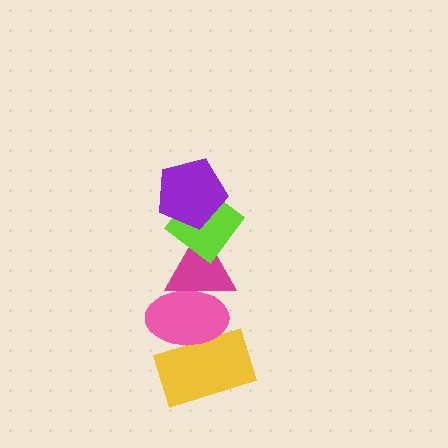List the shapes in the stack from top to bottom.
From top to bottom: the purple pentagon, the lime diamond, the magenta triangle, the pink ellipse, the yellow rectangle.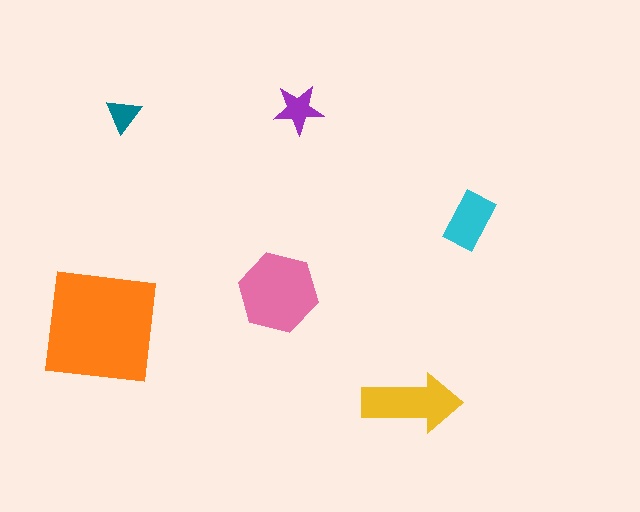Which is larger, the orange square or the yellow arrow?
The orange square.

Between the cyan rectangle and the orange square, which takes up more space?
The orange square.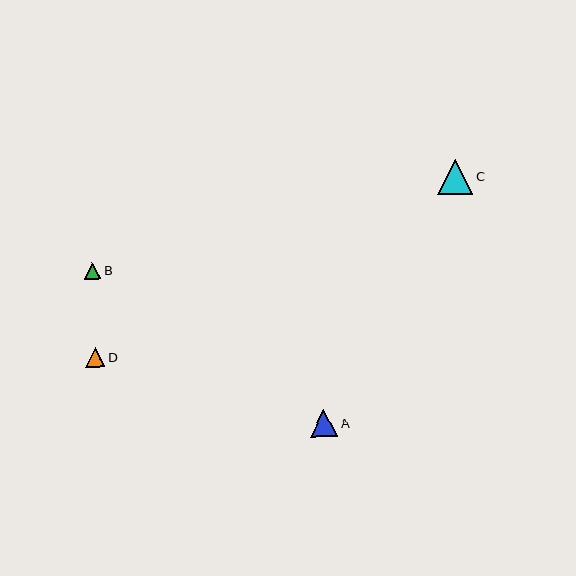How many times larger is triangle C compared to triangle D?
Triangle C is approximately 1.8 times the size of triangle D.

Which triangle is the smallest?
Triangle B is the smallest with a size of approximately 16 pixels.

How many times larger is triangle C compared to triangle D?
Triangle C is approximately 1.8 times the size of triangle D.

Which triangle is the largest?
Triangle C is the largest with a size of approximately 35 pixels.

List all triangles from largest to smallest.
From largest to smallest: C, A, D, B.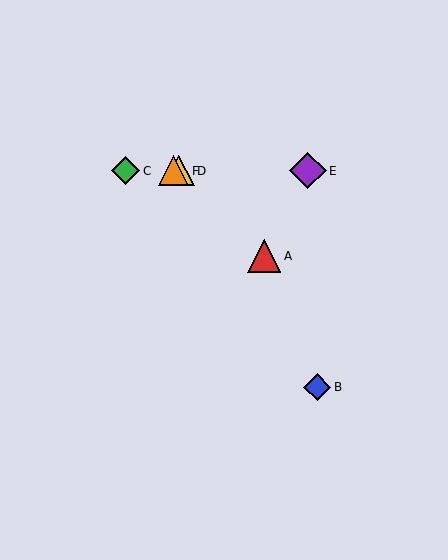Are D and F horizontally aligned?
Yes, both are at y≈171.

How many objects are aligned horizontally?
4 objects (C, D, E, F) are aligned horizontally.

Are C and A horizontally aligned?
No, C is at y≈171 and A is at y≈256.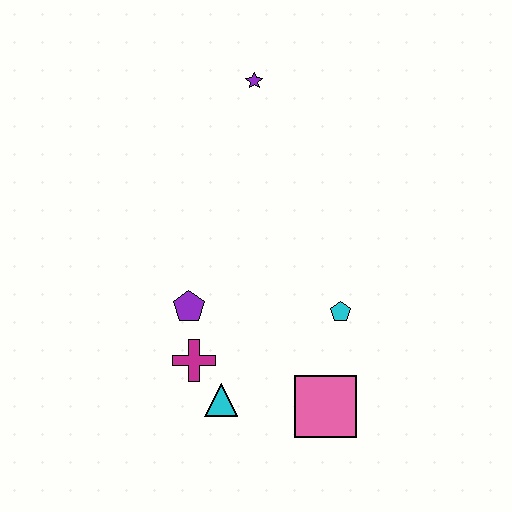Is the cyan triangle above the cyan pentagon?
No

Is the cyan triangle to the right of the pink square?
No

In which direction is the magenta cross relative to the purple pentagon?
The magenta cross is below the purple pentagon.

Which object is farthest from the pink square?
The purple star is farthest from the pink square.